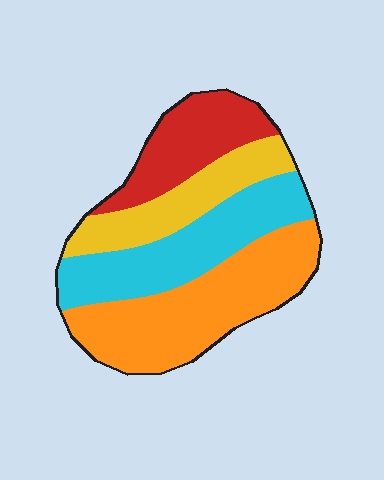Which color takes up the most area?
Orange, at roughly 35%.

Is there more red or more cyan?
Cyan.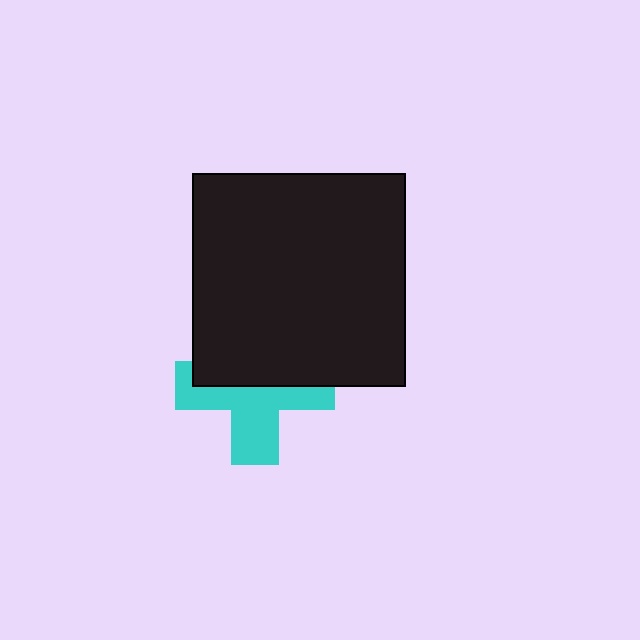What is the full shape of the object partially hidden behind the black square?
The partially hidden object is a cyan cross.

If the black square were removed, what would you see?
You would see the complete cyan cross.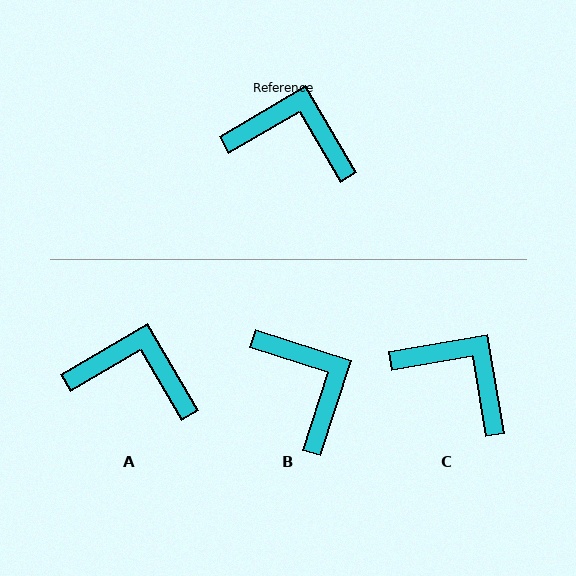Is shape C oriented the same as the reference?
No, it is off by about 21 degrees.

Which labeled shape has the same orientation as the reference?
A.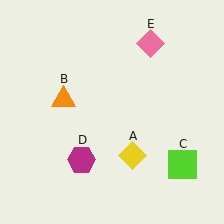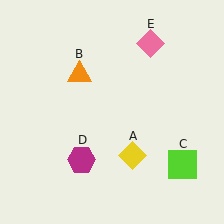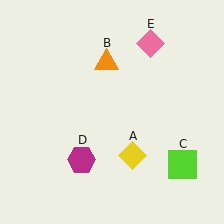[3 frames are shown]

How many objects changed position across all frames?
1 object changed position: orange triangle (object B).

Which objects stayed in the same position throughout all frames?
Yellow diamond (object A) and lime square (object C) and magenta hexagon (object D) and pink diamond (object E) remained stationary.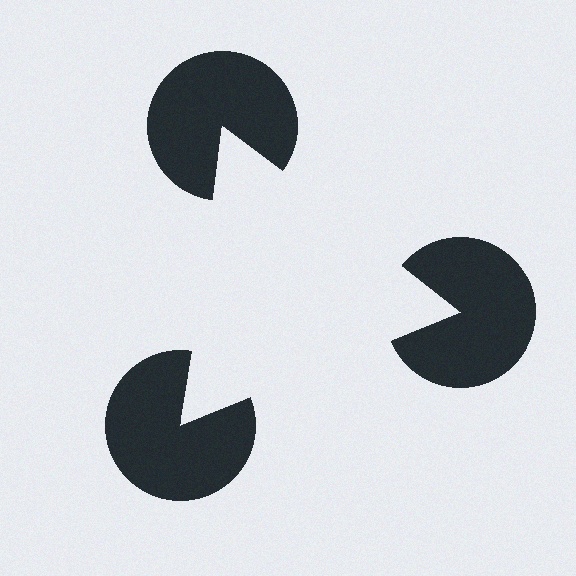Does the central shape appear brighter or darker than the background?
It typically appears slightly brighter than the background, even though no actual brightness change is drawn.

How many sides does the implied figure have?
3 sides.